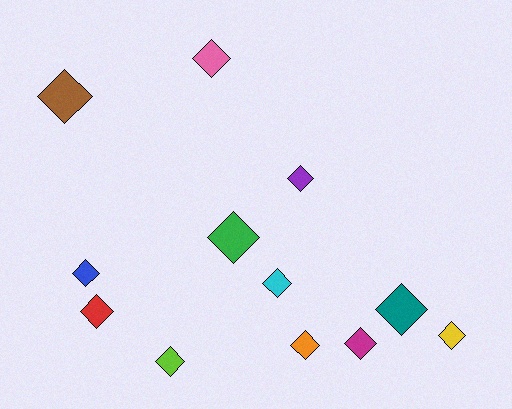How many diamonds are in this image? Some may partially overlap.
There are 12 diamonds.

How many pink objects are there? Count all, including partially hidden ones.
There is 1 pink object.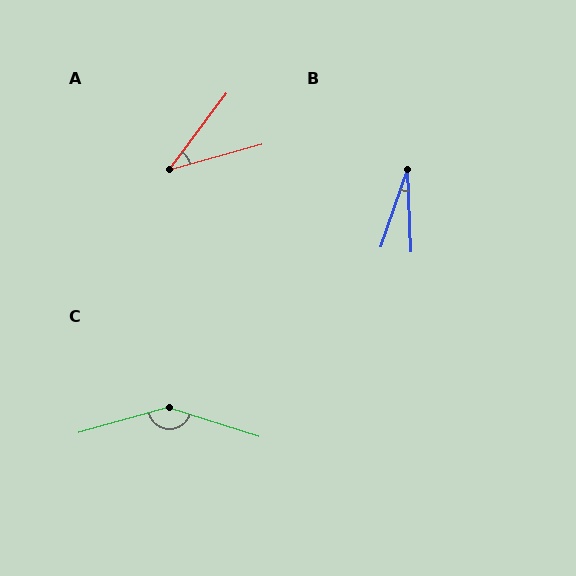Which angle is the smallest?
B, at approximately 22 degrees.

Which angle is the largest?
C, at approximately 147 degrees.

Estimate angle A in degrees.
Approximately 38 degrees.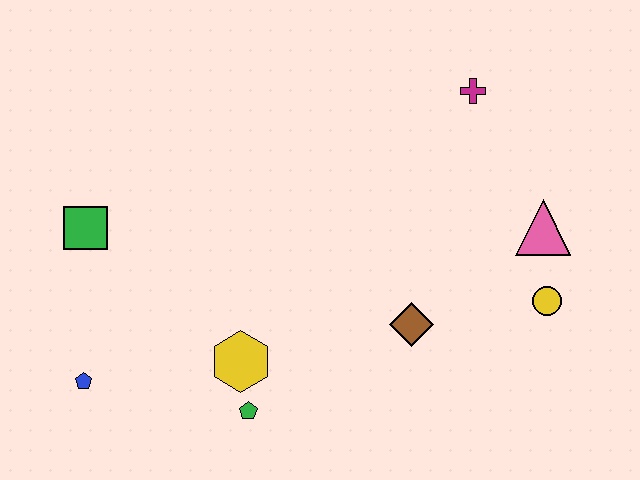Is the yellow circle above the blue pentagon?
Yes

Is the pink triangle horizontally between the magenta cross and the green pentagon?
No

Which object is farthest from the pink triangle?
The blue pentagon is farthest from the pink triangle.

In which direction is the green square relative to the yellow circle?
The green square is to the left of the yellow circle.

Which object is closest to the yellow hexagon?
The green pentagon is closest to the yellow hexagon.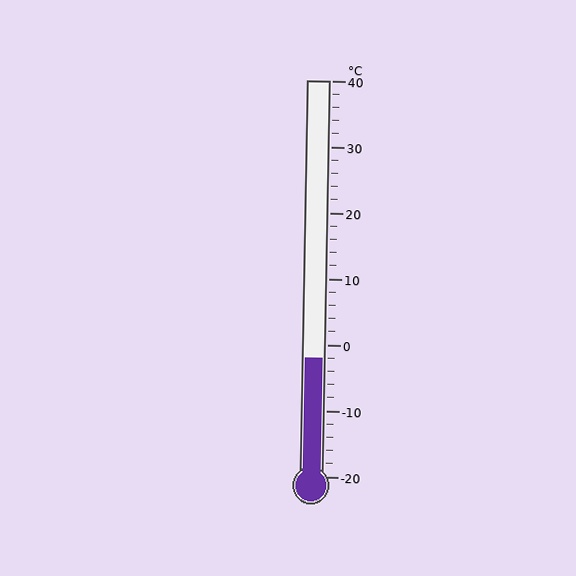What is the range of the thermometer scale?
The thermometer scale ranges from -20°C to 40°C.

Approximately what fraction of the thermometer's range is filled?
The thermometer is filled to approximately 30% of its range.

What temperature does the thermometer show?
The thermometer shows approximately -2°C.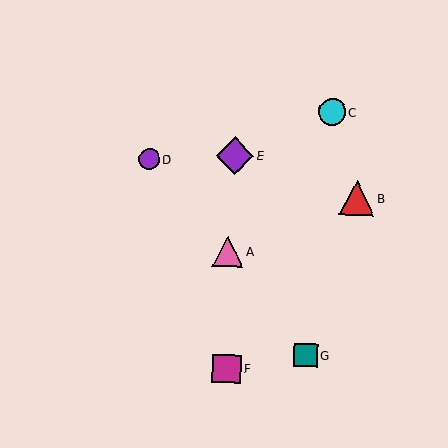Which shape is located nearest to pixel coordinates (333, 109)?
The cyan circle (labeled C) at (332, 112) is nearest to that location.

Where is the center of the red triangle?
The center of the red triangle is at (357, 198).